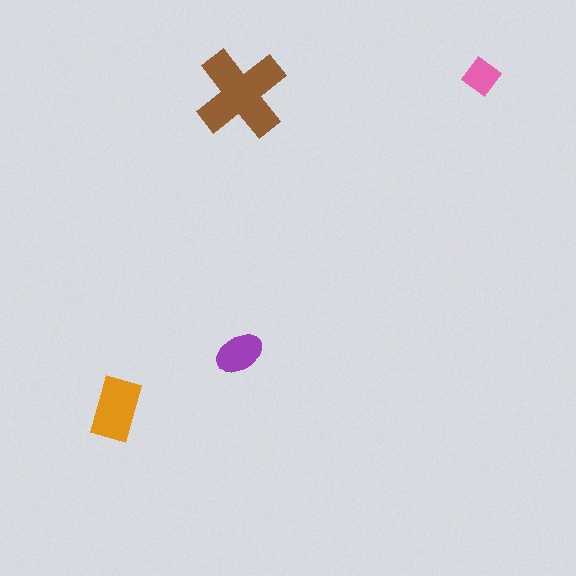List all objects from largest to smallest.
The brown cross, the orange rectangle, the purple ellipse, the pink diamond.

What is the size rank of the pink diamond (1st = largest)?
4th.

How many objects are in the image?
There are 4 objects in the image.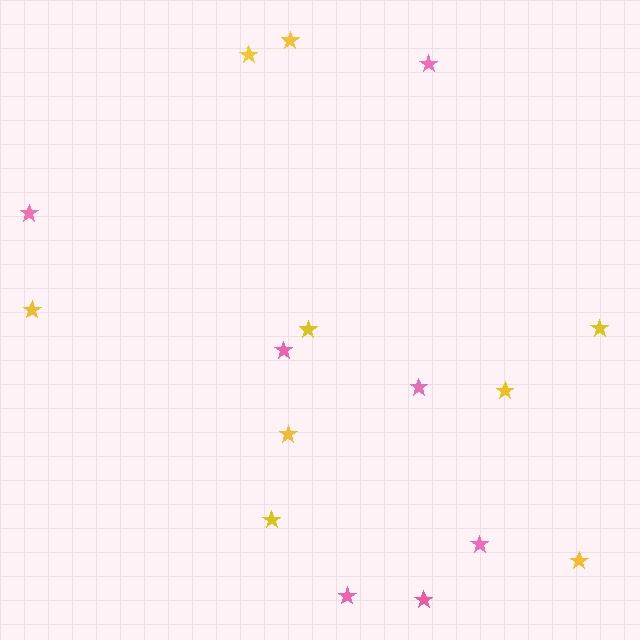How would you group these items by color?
There are 2 groups: one group of yellow stars (9) and one group of pink stars (7).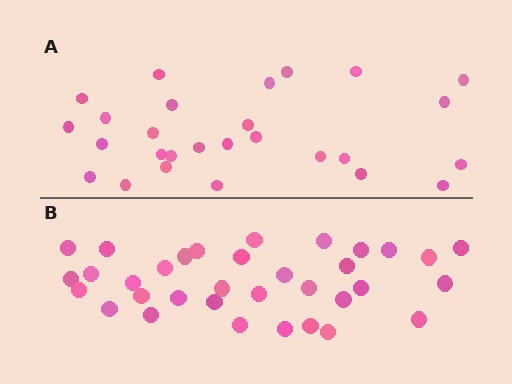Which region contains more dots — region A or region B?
Region B (the bottom region) has more dots.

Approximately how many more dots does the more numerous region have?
Region B has roughly 8 or so more dots than region A.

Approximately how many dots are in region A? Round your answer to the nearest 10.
About 30 dots. (The exact count is 27, which rounds to 30.)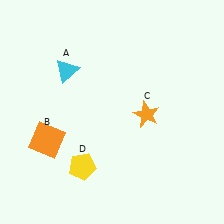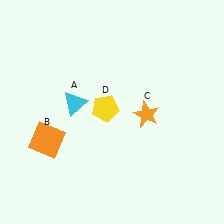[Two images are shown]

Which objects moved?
The objects that moved are: the cyan triangle (A), the yellow pentagon (D).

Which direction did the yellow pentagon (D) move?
The yellow pentagon (D) moved up.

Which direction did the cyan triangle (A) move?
The cyan triangle (A) moved down.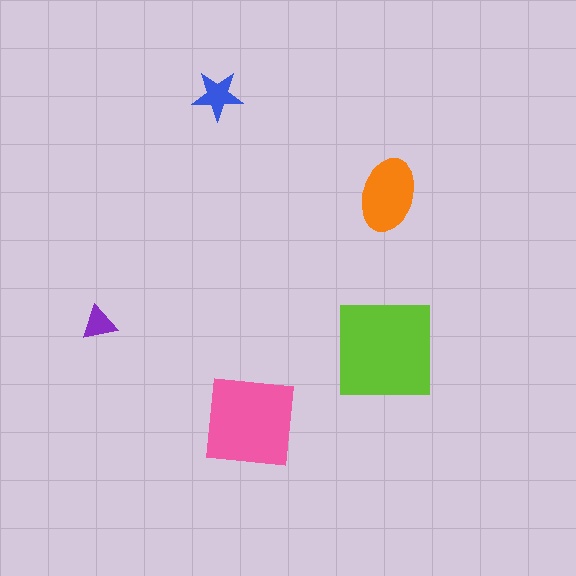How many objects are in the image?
There are 5 objects in the image.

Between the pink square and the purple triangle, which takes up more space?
The pink square.